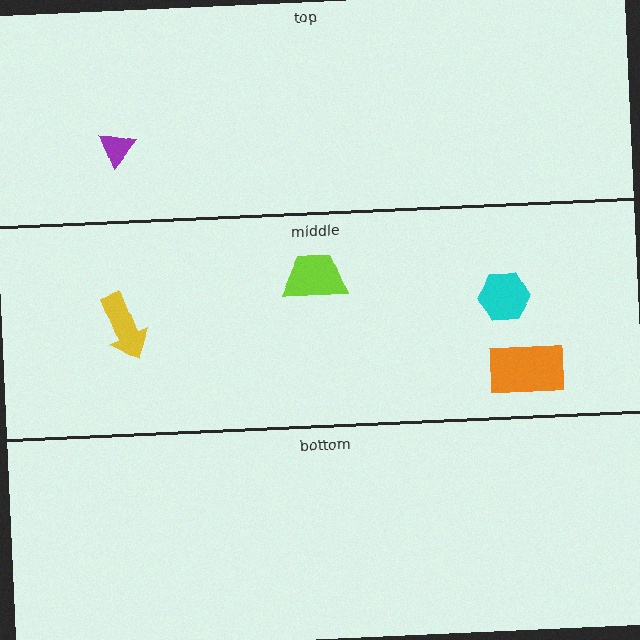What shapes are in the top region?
The purple triangle.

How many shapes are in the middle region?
4.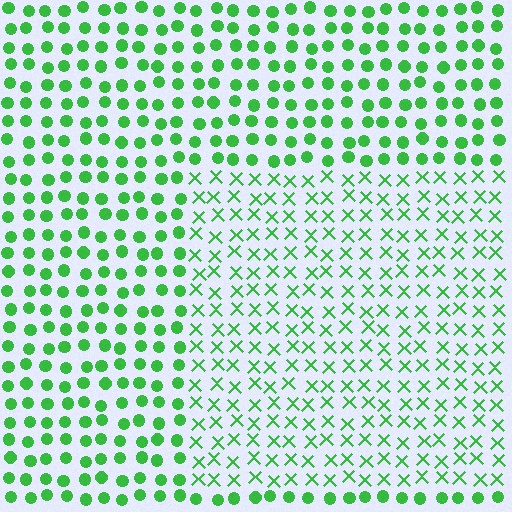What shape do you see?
I see a rectangle.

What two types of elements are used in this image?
The image uses X marks inside the rectangle region and circles outside it.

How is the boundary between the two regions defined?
The boundary is defined by a change in element shape: X marks inside vs. circles outside. All elements share the same color and spacing.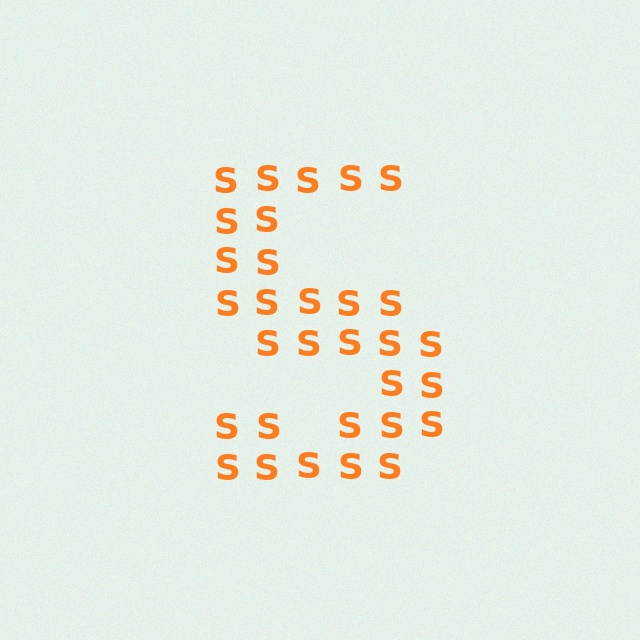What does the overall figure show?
The overall figure shows the letter S.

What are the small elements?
The small elements are letter S's.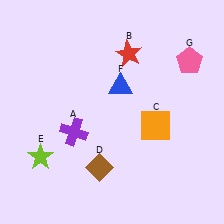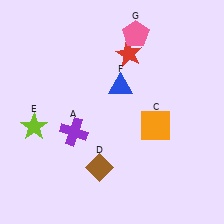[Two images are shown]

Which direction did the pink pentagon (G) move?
The pink pentagon (G) moved left.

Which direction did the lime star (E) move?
The lime star (E) moved up.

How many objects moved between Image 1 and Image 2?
2 objects moved between the two images.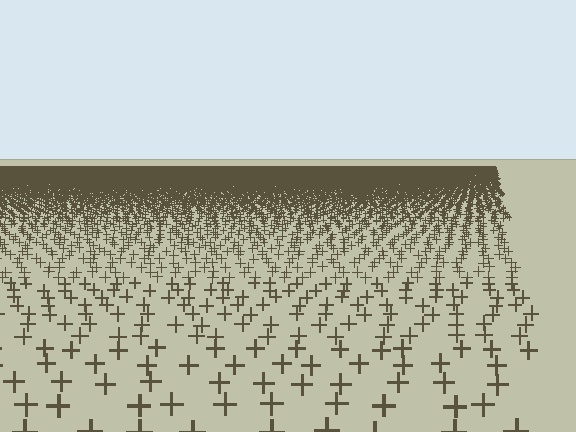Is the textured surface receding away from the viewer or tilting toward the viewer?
The surface is receding away from the viewer. Texture elements get smaller and denser toward the top.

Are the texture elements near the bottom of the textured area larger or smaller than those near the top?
Larger. Near the bottom, elements are closer to the viewer and appear at a bigger on-screen size.